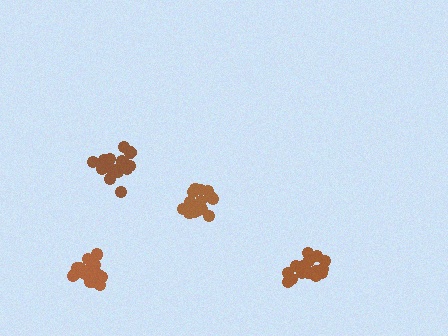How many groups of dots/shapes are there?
There are 4 groups.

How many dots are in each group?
Group 1: 19 dots, Group 2: 20 dots, Group 3: 19 dots, Group 4: 15 dots (73 total).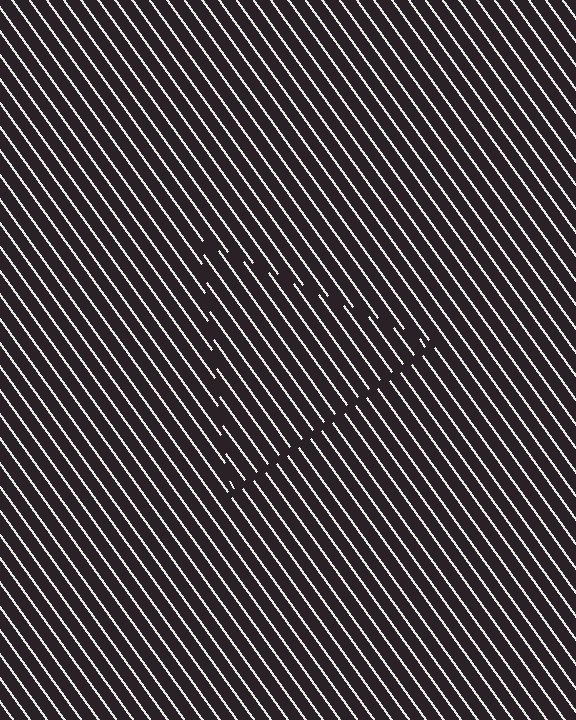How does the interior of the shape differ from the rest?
The interior of the shape contains the same grating, shifted by half a period — the contour is defined by the phase discontinuity where line-ends from the inner and outer gratings abut.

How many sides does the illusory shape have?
3 sides — the line-ends trace a triangle.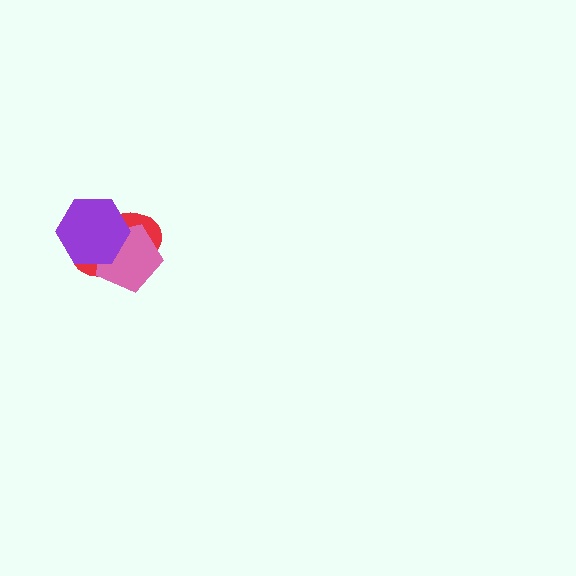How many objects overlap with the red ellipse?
2 objects overlap with the red ellipse.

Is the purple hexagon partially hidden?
No, no other shape covers it.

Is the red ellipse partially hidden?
Yes, it is partially covered by another shape.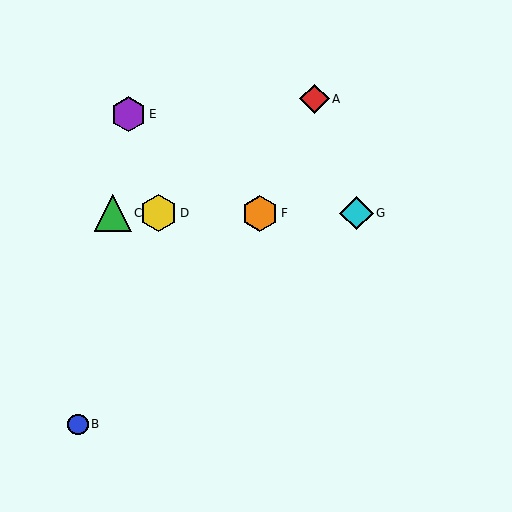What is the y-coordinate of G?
Object G is at y≈213.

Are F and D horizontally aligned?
Yes, both are at y≈213.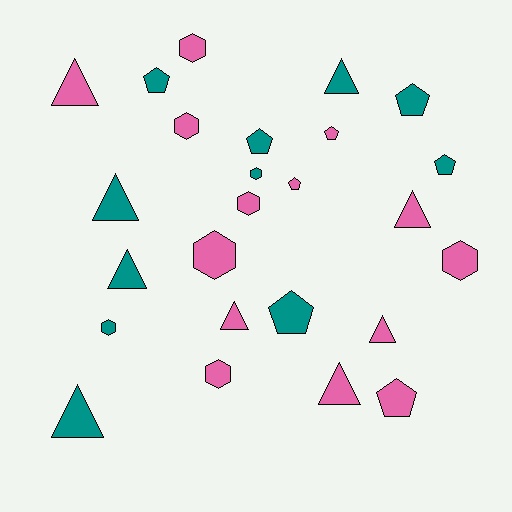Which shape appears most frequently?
Triangle, with 9 objects.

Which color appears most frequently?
Pink, with 14 objects.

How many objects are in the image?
There are 25 objects.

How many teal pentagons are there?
There are 5 teal pentagons.